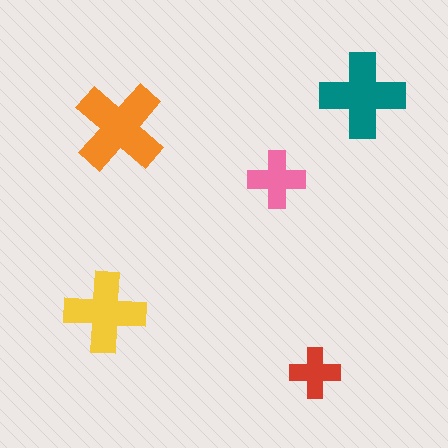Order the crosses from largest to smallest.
the orange one, the teal one, the yellow one, the pink one, the red one.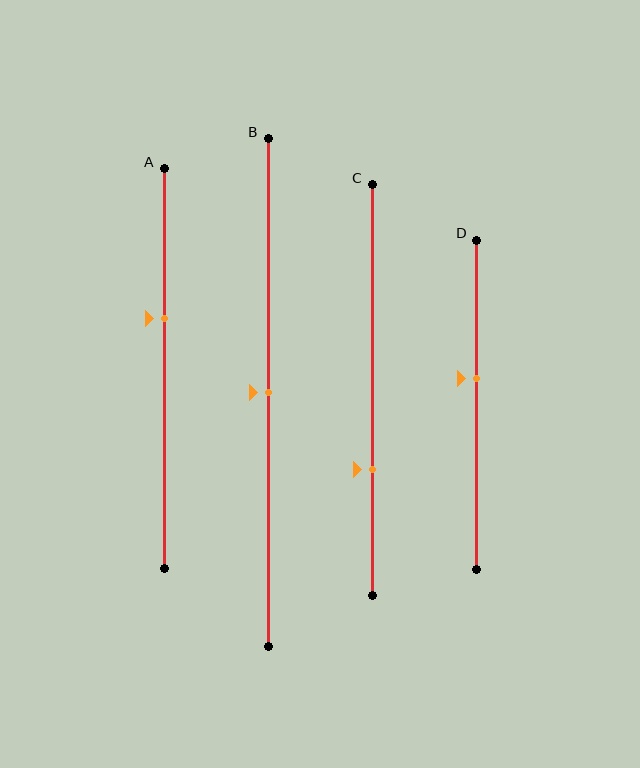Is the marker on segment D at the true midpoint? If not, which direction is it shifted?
No, the marker on segment D is shifted upward by about 8% of the segment length.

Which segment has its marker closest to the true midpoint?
Segment B has its marker closest to the true midpoint.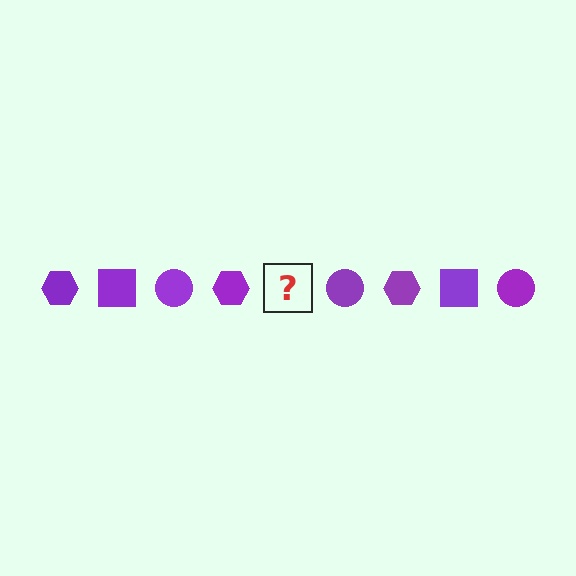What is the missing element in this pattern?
The missing element is a purple square.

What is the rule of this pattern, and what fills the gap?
The rule is that the pattern cycles through hexagon, square, circle shapes in purple. The gap should be filled with a purple square.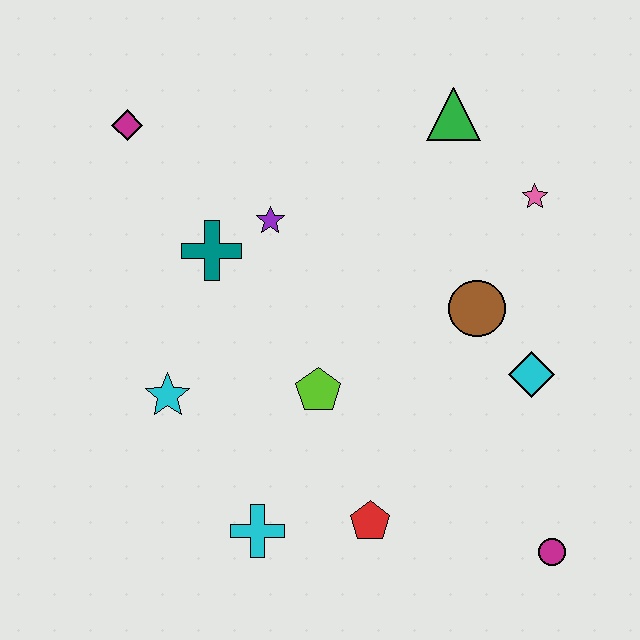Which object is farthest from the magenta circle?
The magenta diamond is farthest from the magenta circle.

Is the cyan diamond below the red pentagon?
No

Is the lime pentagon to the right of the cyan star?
Yes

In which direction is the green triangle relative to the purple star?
The green triangle is to the right of the purple star.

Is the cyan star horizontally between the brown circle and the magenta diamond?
Yes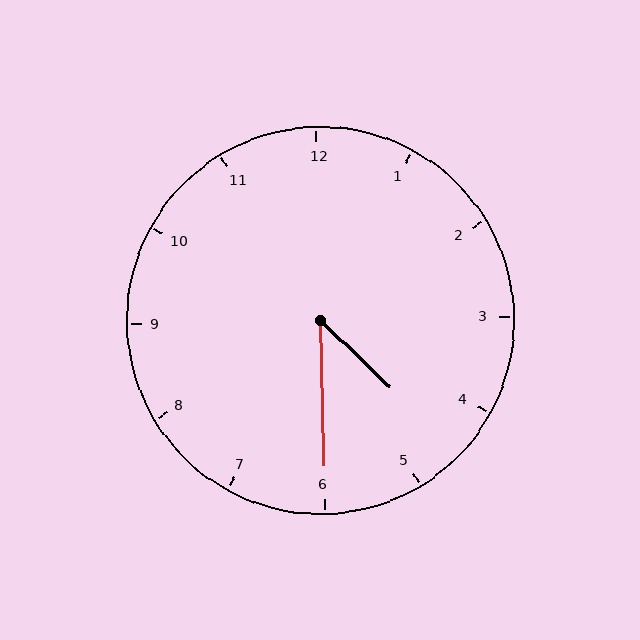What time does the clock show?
4:30.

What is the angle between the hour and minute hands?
Approximately 45 degrees.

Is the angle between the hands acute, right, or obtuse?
It is acute.